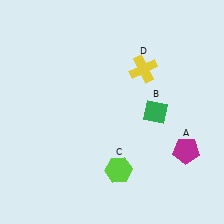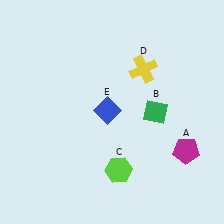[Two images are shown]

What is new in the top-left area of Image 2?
A blue diamond (E) was added in the top-left area of Image 2.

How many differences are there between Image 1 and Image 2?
There is 1 difference between the two images.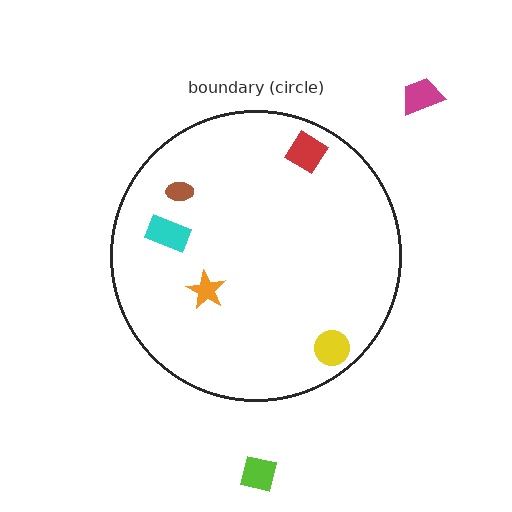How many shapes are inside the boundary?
5 inside, 2 outside.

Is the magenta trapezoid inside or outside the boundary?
Outside.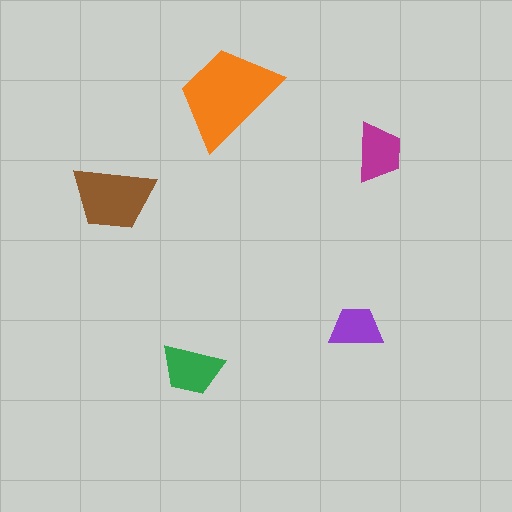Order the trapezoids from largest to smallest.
the orange one, the brown one, the green one, the magenta one, the purple one.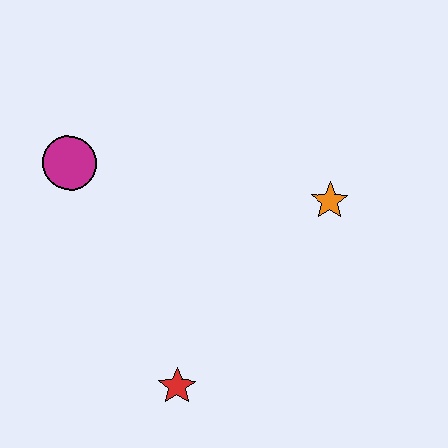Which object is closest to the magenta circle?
The red star is closest to the magenta circle.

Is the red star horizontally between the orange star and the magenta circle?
Yes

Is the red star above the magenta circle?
No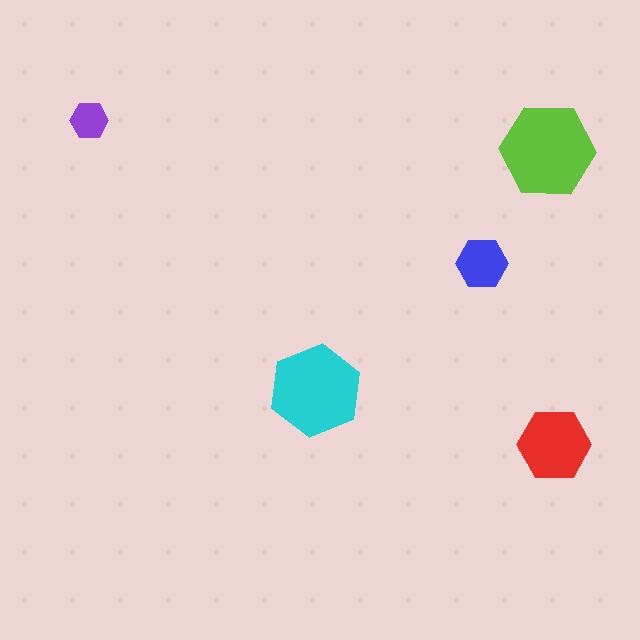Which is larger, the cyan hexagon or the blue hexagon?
The cyan one.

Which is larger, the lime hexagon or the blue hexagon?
The lime one.